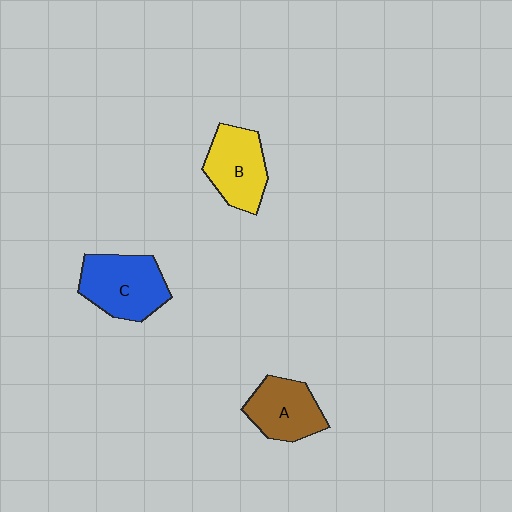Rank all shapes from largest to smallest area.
From largest to smallest: C (blue), B (yellow), A (brown).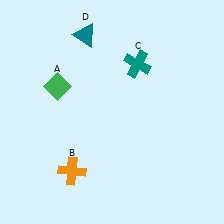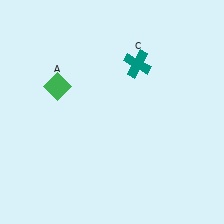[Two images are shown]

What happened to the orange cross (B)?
The orange cross (B) was removed in Image 2. It was in the bottom-left area of Image 1.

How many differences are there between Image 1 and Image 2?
There are 2 differences between the two images.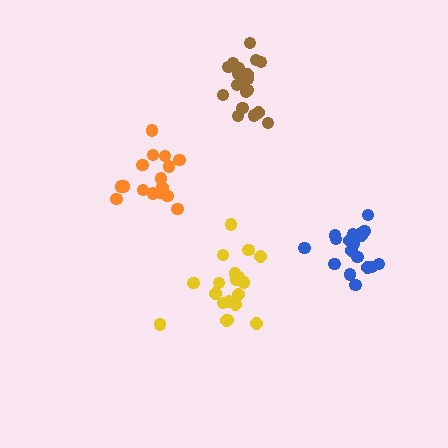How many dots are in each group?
Group 1: 19 dots, Group 2: 19 dots, Group 3: 19 dots, Group 4: 16 dots (73 total).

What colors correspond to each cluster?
The clusters are colored: blue, yellow, brown, orange.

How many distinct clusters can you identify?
There are 4 distinct clusters.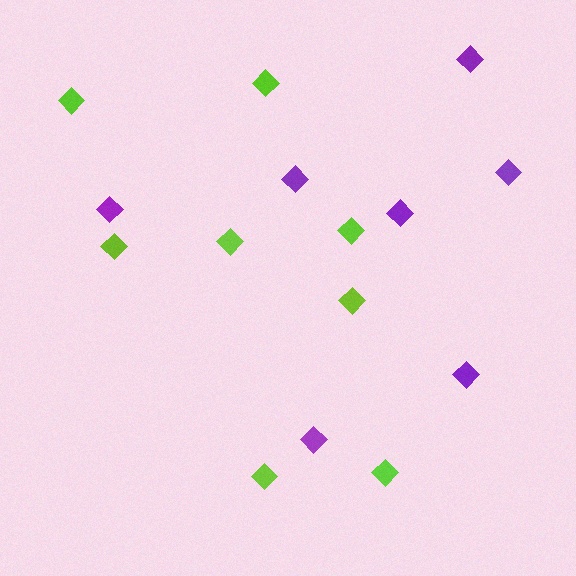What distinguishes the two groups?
There are 2 groups: one group of lime diamonds (8) and one group of purple diamonds (7).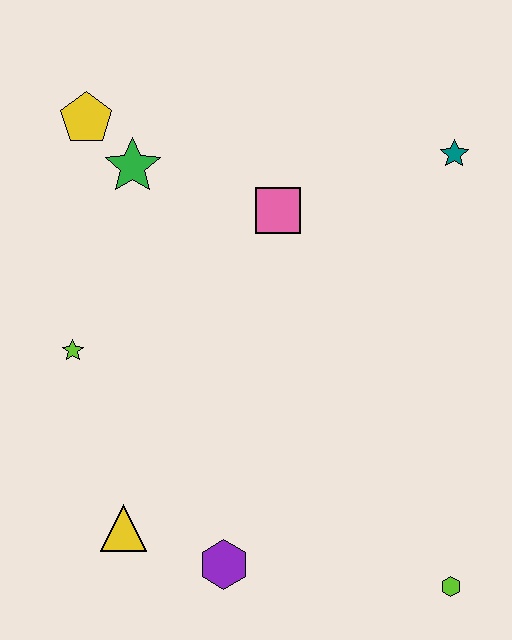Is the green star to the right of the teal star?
No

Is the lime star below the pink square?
Yes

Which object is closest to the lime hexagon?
The purple hexagon is closest to the lime hexagon.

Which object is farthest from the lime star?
The lime hexagon is farthest from the lime star.